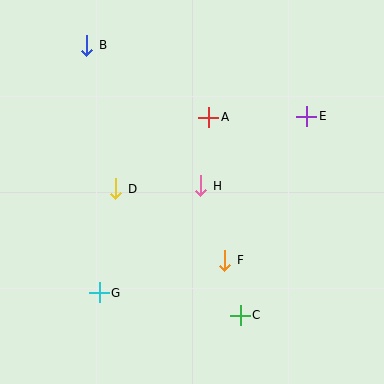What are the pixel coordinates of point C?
Point C is at (240, 315).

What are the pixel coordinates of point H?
Point H is at (201, 186).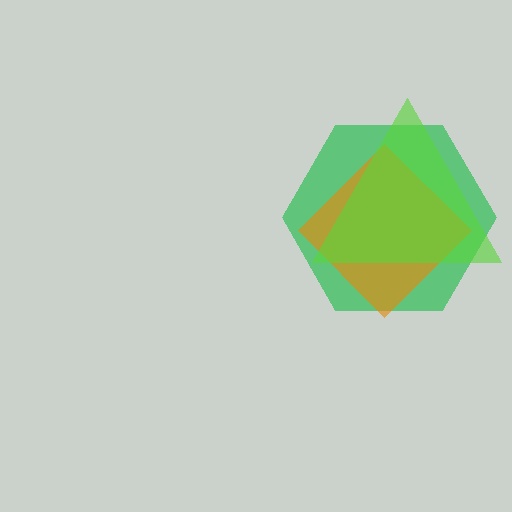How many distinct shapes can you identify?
There are 3 distinct shapes: a green hexagon, an orange diamond, a lime triangle.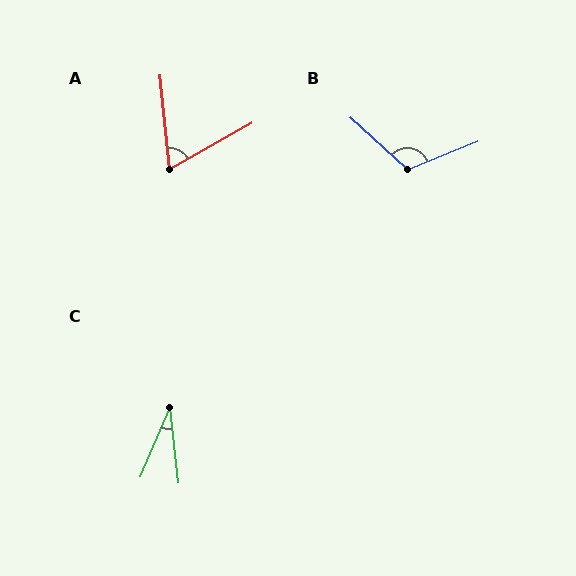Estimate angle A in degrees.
Approximately 66 degrees.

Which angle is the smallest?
C, at approximately 29 degrees.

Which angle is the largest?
B, at approximately 116 degrees.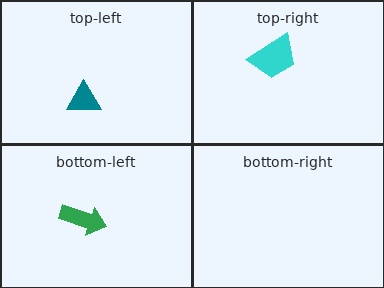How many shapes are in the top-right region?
1.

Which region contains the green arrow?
The bottom-left region.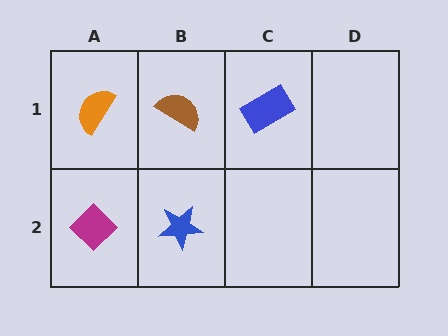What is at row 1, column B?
A brown semicircle.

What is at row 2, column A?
A magenta diamond.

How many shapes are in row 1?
3 shapes.